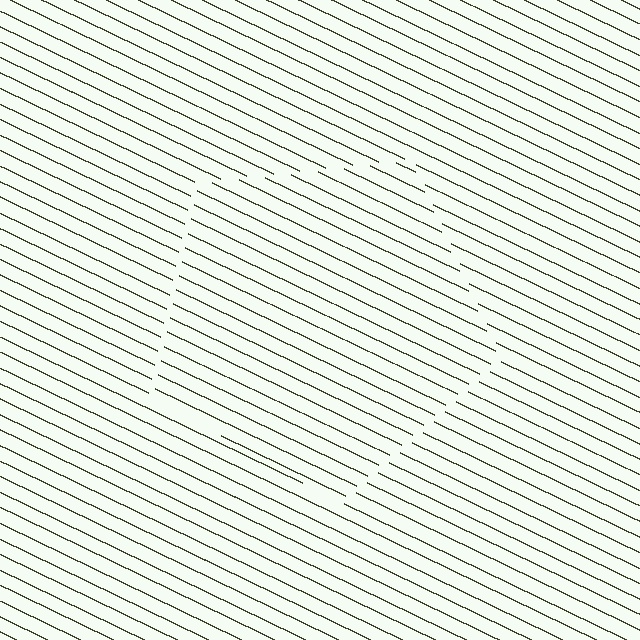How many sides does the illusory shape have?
5 sides — the line-ends trace a pentagon.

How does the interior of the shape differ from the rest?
The interior of the shape contains the same grating, shifted by half a period — the contour is defined by the phase discontinuity where line-ends from the inner and outer gratings abut.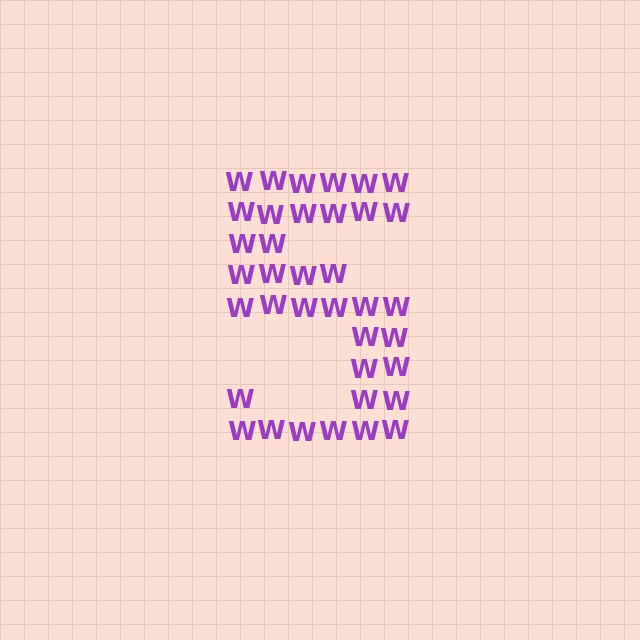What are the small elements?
The small elements are letter W's.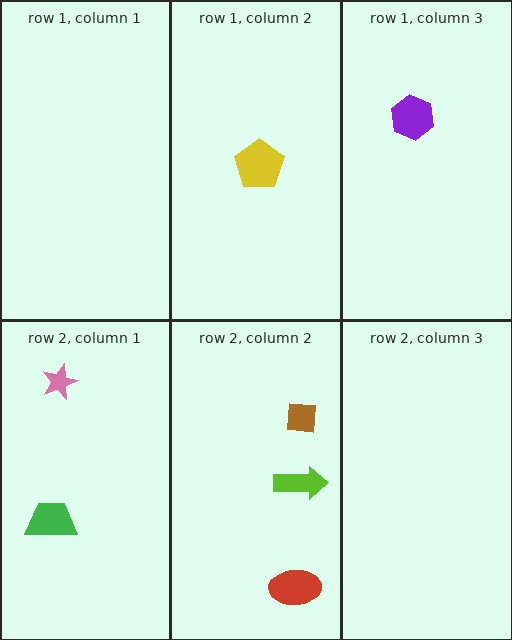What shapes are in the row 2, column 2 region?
The lime arrow, the red ellipse, the brown square.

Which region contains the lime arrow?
The row 2, column 2 region.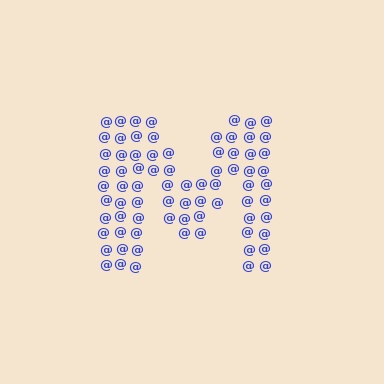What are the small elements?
The small elements are at signs.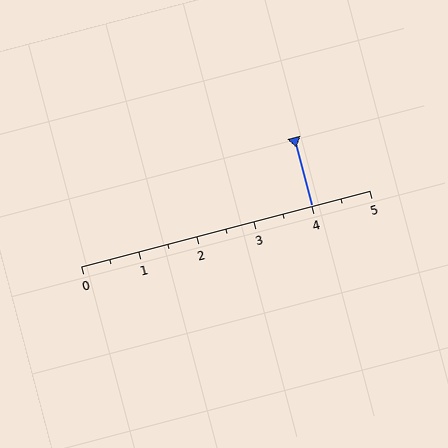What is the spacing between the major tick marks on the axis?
The major ticks are spaced 1 apart.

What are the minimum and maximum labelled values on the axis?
The axis runs from 0 to 5.